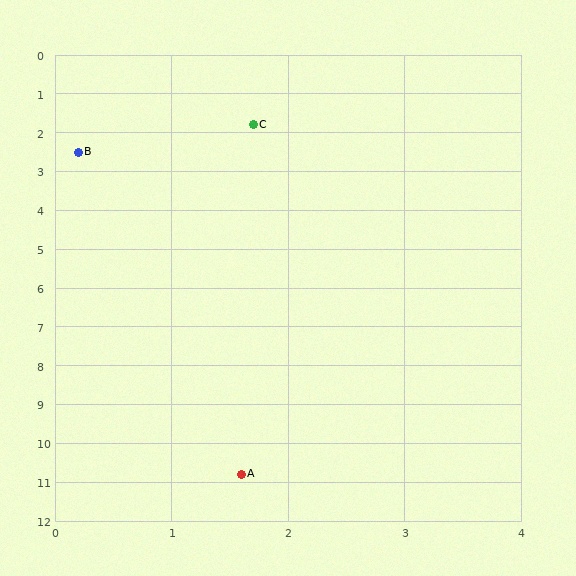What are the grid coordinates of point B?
Point B is at approximately (0.2, 2.5).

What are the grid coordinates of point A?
Point A is at approximately (1.6, 10.8).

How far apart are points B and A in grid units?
Points B and A are about 8.4 grid units apart.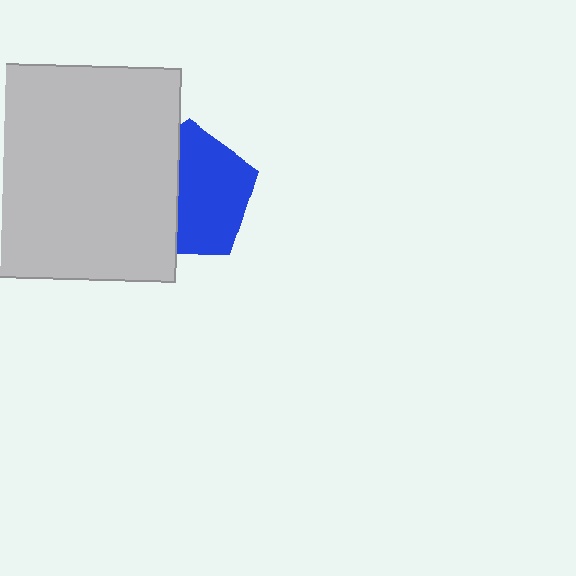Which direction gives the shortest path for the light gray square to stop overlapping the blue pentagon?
Moving left gives the shortest separation.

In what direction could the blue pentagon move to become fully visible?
The blue pentagon could move right. That would shift it out from behind the light gray square entirely.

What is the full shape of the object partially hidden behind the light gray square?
The partially hidden object is a blue pentagon.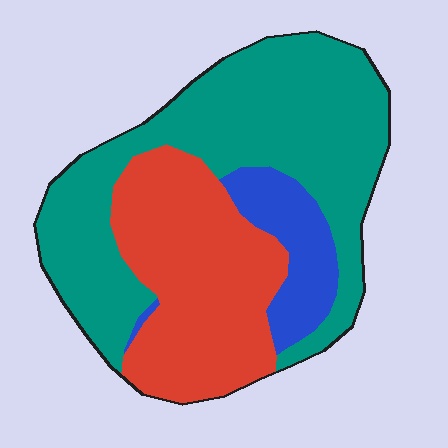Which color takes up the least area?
Blue, at roughly 10%.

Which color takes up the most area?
Teal, at roughly 55%.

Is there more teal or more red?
Teal.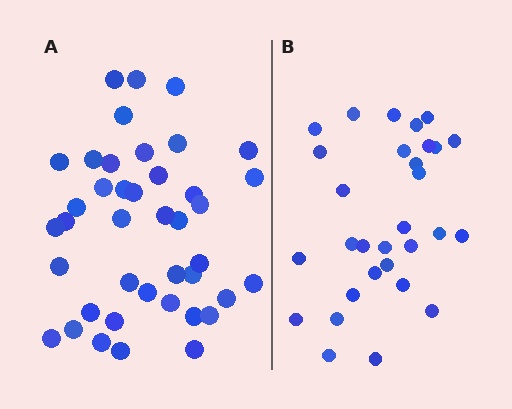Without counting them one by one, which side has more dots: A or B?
Region A (the left region) has more dots.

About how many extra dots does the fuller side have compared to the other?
Region A has roughly 12 or so more dots than region B.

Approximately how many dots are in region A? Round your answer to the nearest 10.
About 40 dots. (The exact count is 41, which rounds to 40.)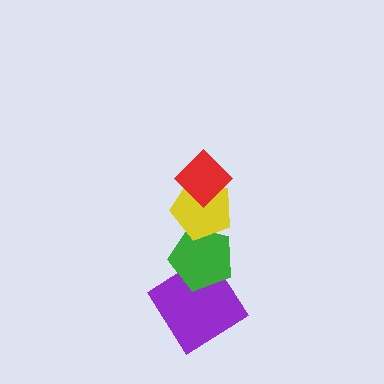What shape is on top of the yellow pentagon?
The red diamond is on top of the yellow pentagon.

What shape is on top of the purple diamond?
The green pentagon is on top of the purple diamond.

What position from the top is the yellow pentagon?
The yellow pentagon is 2nd from the top.